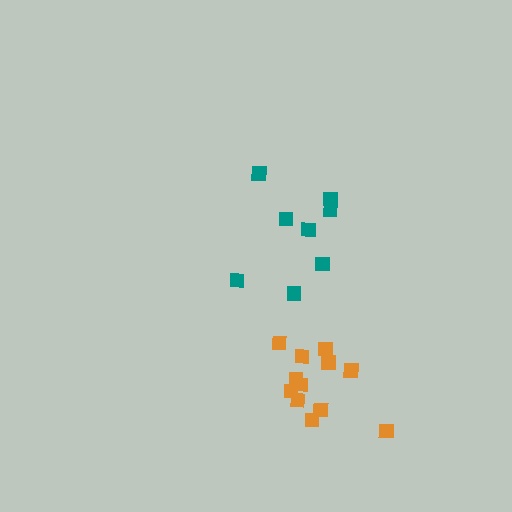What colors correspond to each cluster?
The clusters are colored: teal, orange.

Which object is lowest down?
The orange cluster is bottommost.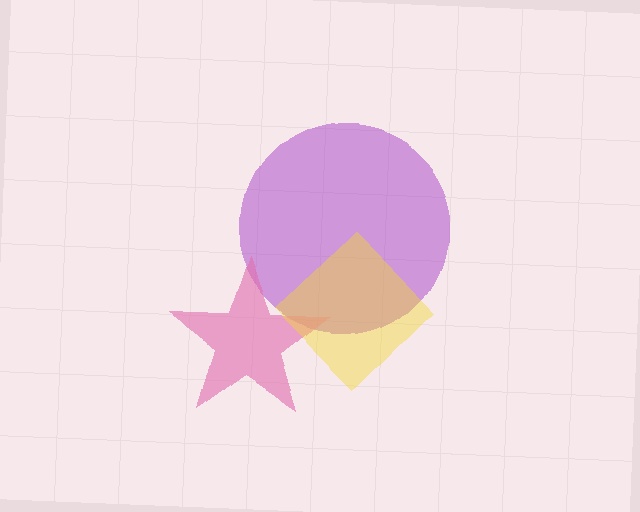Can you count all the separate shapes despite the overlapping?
Yes, there are 3 separate shapes.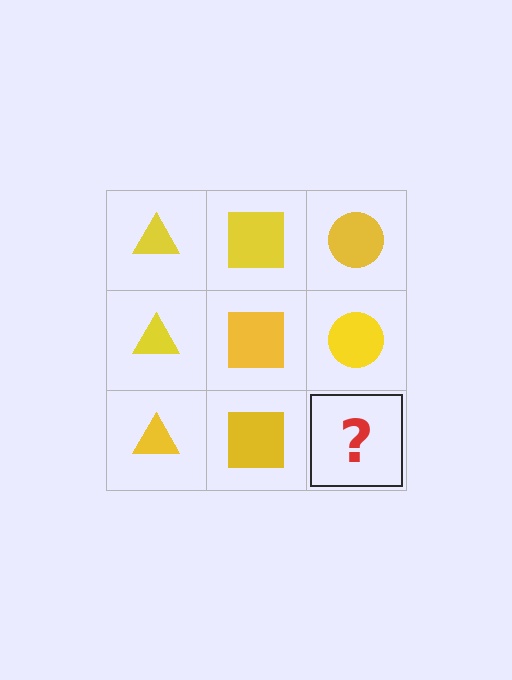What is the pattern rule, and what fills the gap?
The rule is that each column has a consistent shape. The gap should be filled with a yellow circle.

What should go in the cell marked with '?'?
The missing cell should contain a yellow circle.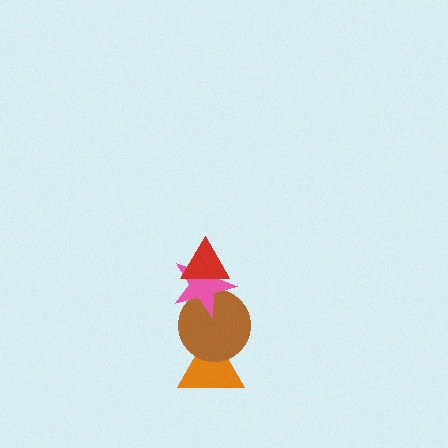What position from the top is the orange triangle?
The orange triangle is 4th from the top.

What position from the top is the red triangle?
The red triangle is 1st from the top.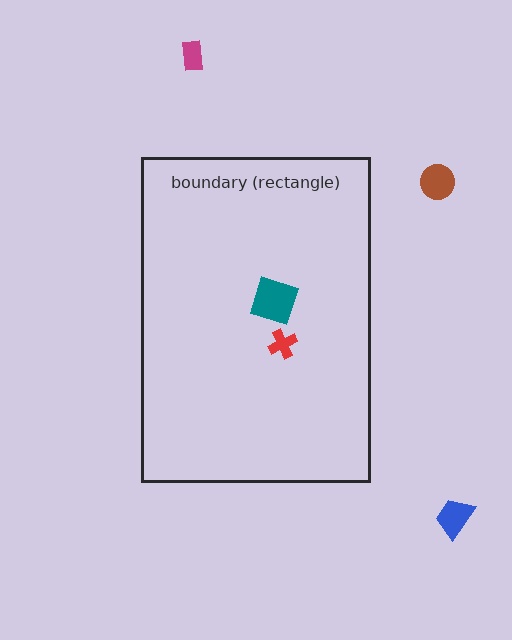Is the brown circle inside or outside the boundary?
Outside.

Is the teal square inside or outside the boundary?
Inside.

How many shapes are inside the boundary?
2 inside, 3 outside.